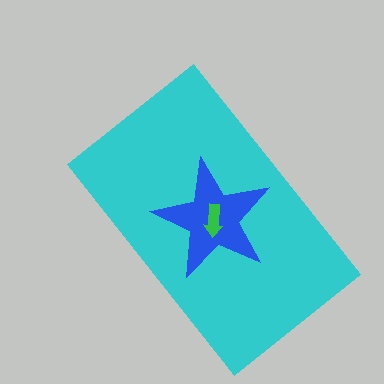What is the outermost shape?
The cyan rectangle.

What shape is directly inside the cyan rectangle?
The blue star.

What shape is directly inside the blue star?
The green arrow.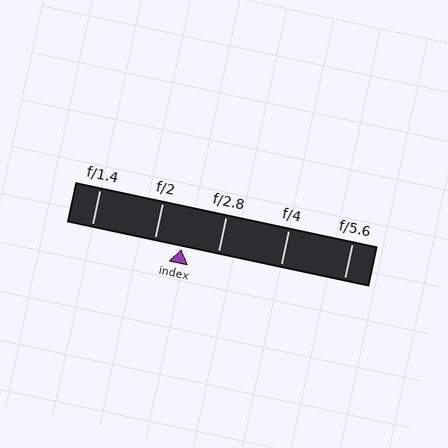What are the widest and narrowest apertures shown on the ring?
The widest aperture shown is f/1.4 and the narrowest is f/5.6.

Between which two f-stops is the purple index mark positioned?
The index mark is between f/2 and f/2.8.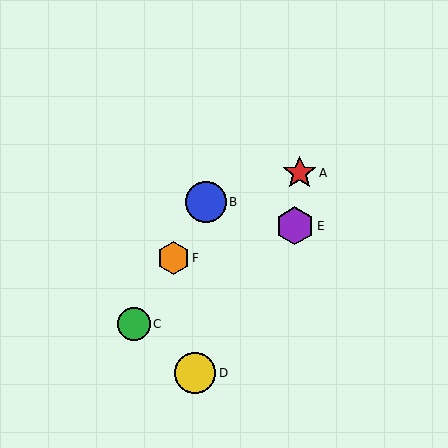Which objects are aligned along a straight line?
Objects B, C, F are aligned along a straight line.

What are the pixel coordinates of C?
Object C is at (134, 324).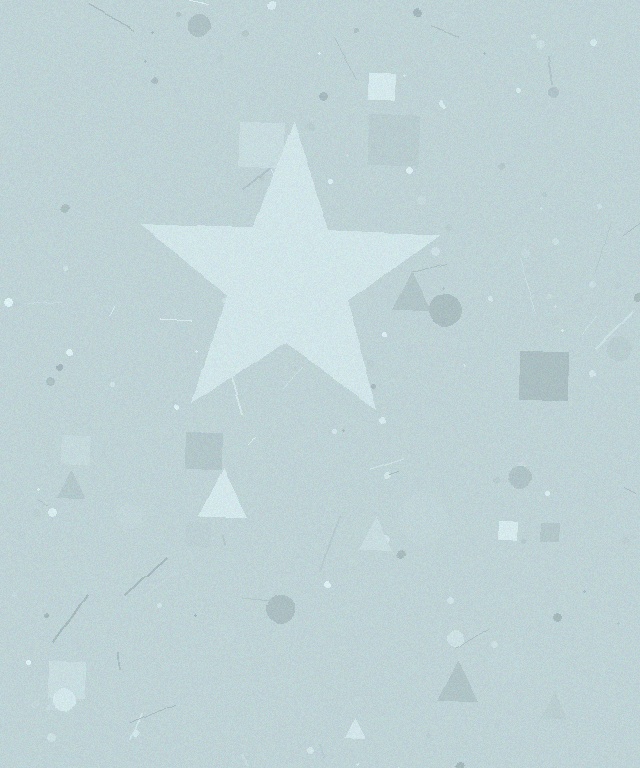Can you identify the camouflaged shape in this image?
The camouflaged shape is a star.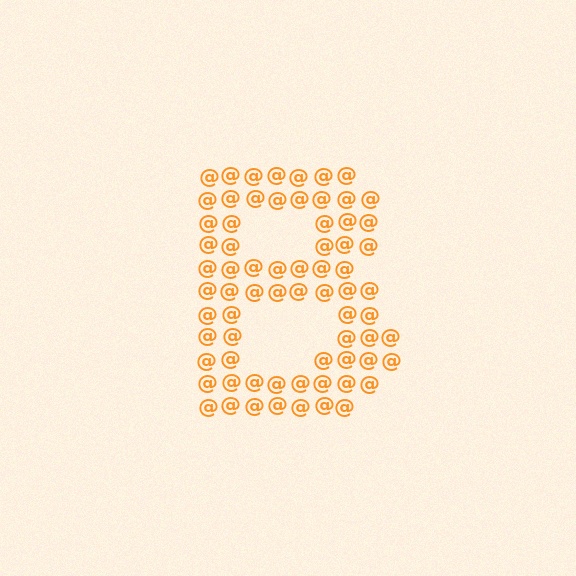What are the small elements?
The small elements are at signs.